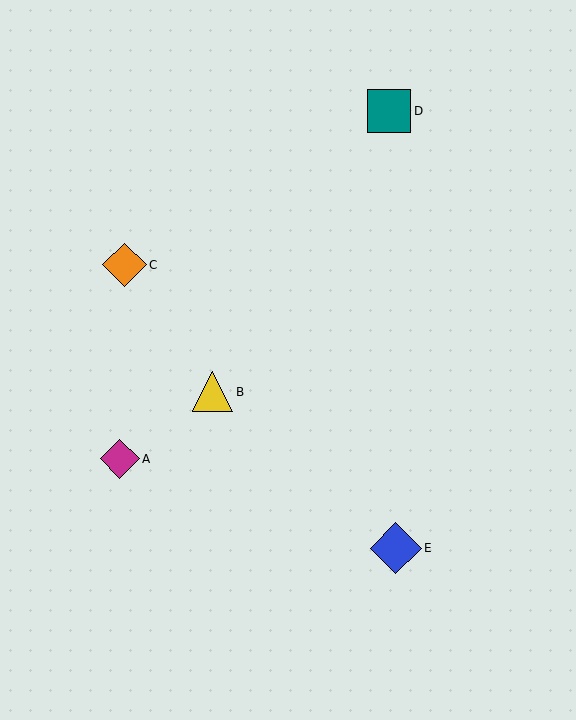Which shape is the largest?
The blue diamond (labeled E) is the largest.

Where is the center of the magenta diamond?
The center of the magenta diamond is at (120, 459).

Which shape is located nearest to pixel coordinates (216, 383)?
The yellow triangle (labeled B) at (213, 392) is nearest to that location.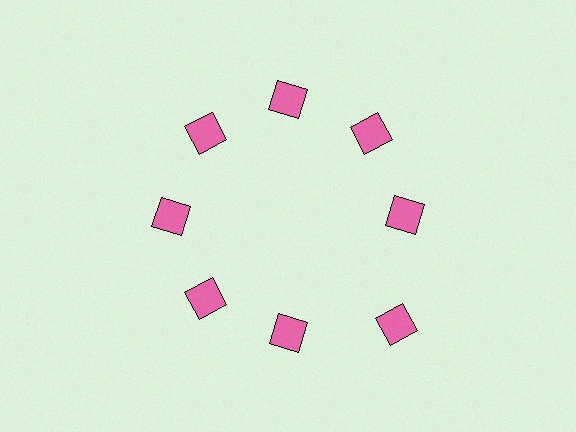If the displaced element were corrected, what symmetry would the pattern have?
It would have 8-fold rotational symmetry — the pattern would map onto itself every 45 degrees.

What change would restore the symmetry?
The symmetry would be restored by moving it inward, back onto the ring so that all 8 squares sit at equal angles and equal distance from the center.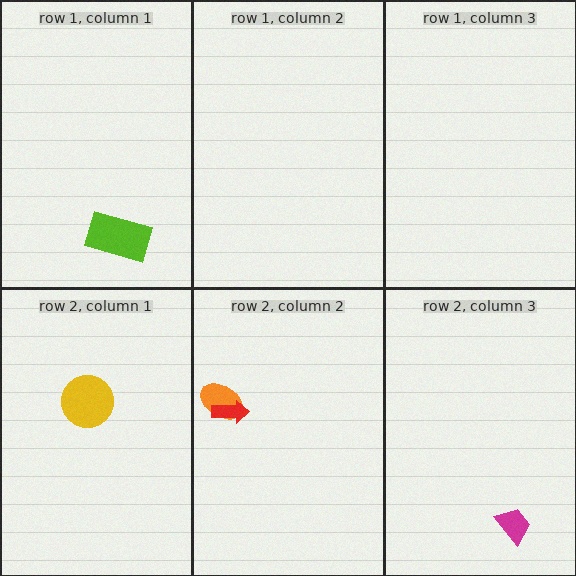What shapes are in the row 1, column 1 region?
The lime rectangle.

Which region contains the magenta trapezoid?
The row 2, column 3 region.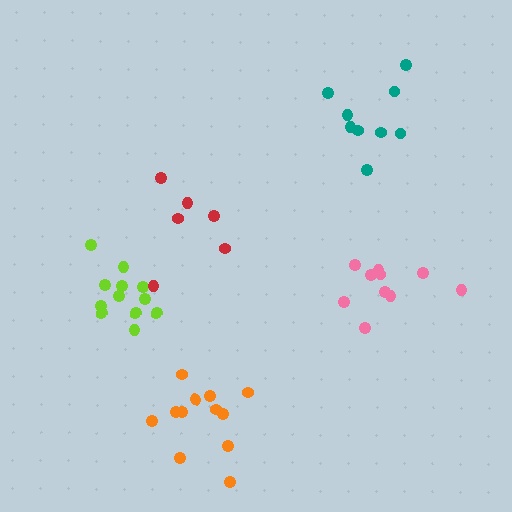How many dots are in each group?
Group 1: 9 dots, Group 2: 10 dots, Group 3: 12 dots, Group 4: 12 dots, Group 5: 6 dots (49 total).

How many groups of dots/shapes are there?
There are 5 groups.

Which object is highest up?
The teal cluster is topmost.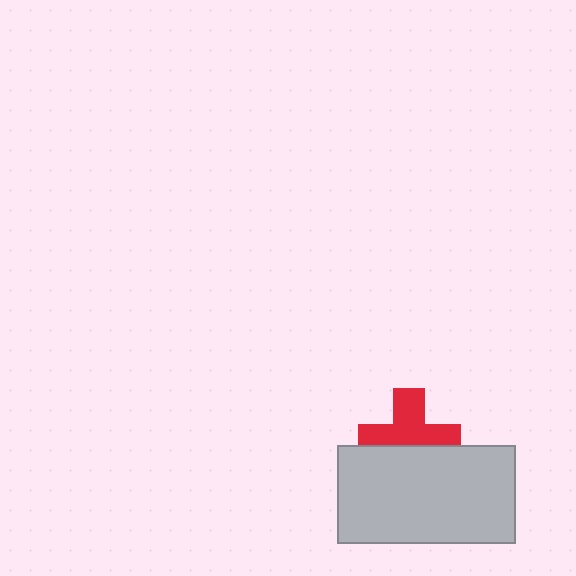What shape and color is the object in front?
The object in front is a light gray rectangle.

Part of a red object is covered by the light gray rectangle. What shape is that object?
It is a cross.